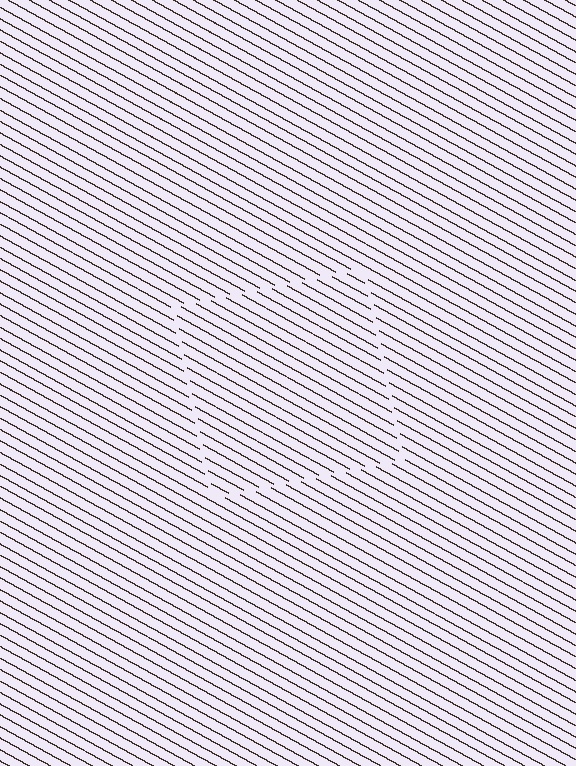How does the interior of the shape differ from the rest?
The interior of the shape contains the same grating, shifted by half a period — the contour is defined by the phase discontinuity where line-ends from the inner and outer gratings abut.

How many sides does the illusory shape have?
4 sides — the line-ends trace a square.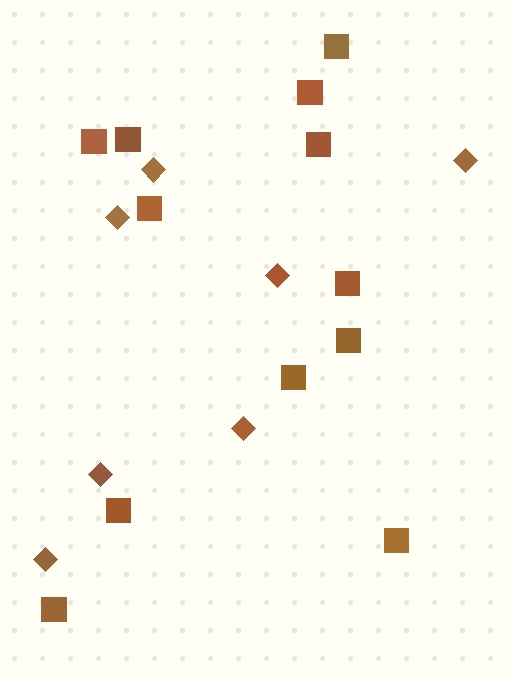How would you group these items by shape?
There are 2 groups: one group of squares (12) and one group of diamonds (7).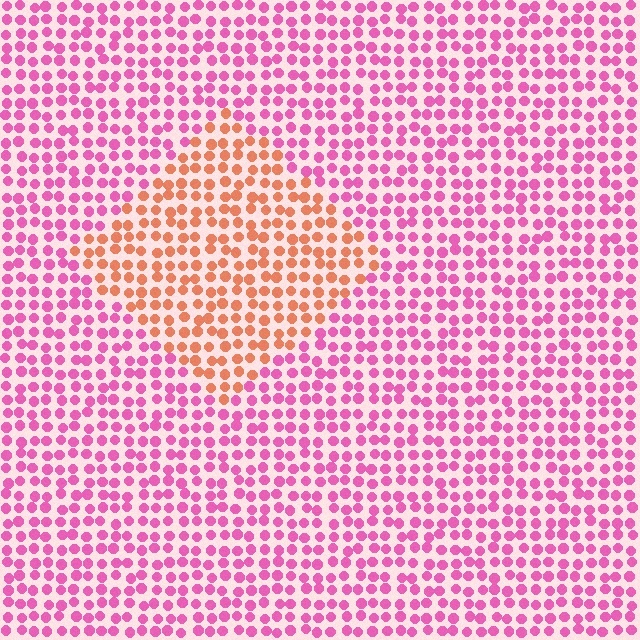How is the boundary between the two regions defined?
The boundary is defined purely by a slight shift in hue (about 52 degrees). Spacing, size, and orientation are identical on both sides.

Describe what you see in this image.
The image is filled with small pink elements in a uniform arrangement. A diamond-shaped region is visible where the elements are tinted to a slightly different hue, forming a subtle color boundary.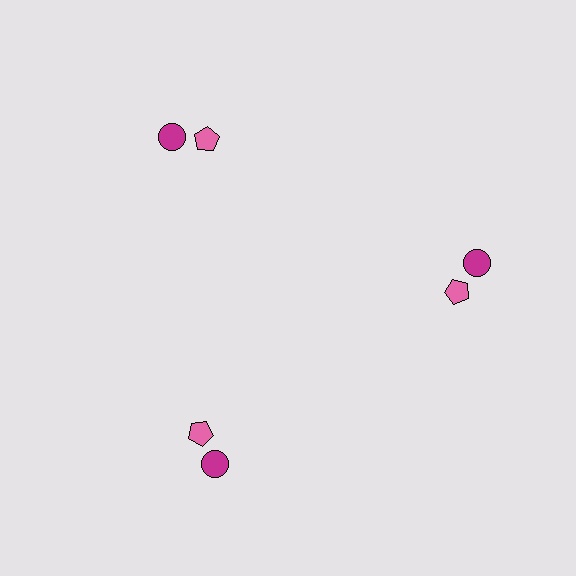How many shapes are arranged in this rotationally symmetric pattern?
There are 6 shapes, arranged in 3 groups of 2.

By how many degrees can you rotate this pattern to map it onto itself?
The pattern maps onto itself every 120 degrees of rotation.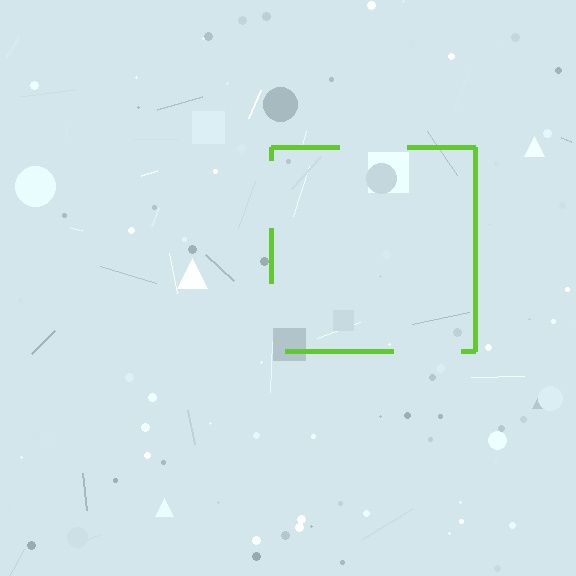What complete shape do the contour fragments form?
The contour fragments form a square.